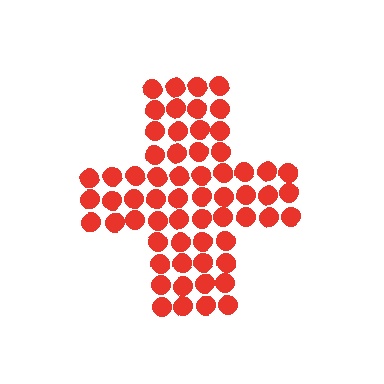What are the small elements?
The small elements are circles.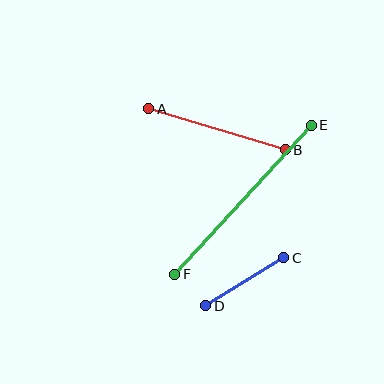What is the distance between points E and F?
The distance is approximately 202 pixels.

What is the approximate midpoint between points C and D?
The midpoint is at approximately (245, 282) pixels.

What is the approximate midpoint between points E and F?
The midpoint is at approximately (243, 200) pixels.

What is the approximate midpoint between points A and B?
The midpoint is at approximately (217, 129) pixels.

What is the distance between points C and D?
The distance is approximately 92 pixels.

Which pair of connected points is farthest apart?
Points E and F are farthest apart.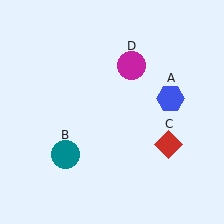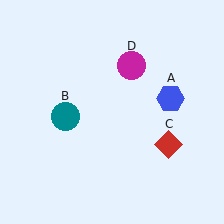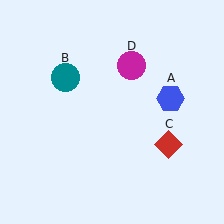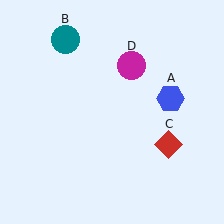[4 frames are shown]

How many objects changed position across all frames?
1 object changed position: teal circle (object B).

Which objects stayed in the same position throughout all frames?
Blue hexagon (object A) and red diamond (object C) and magenta circle (object D) remained stationary.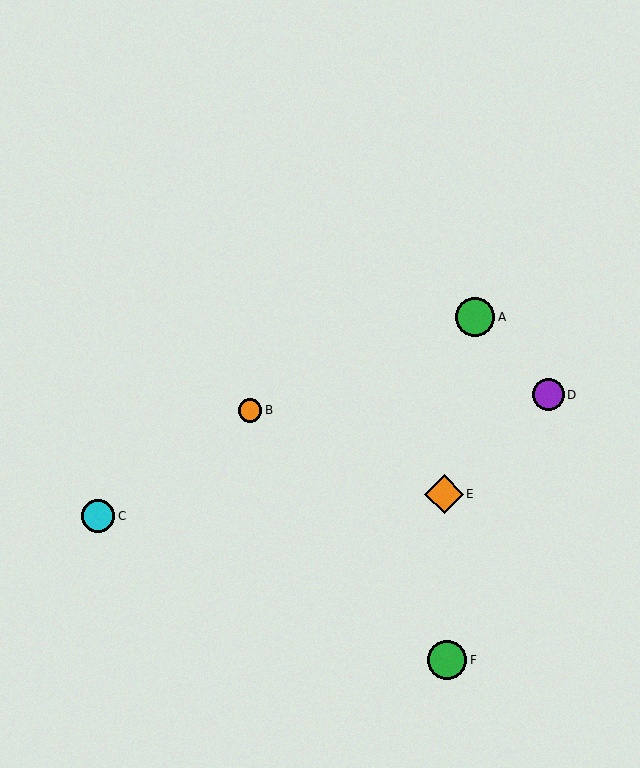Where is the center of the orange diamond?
The center of the orange diamond is at (444, 494).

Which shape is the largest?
The green circle (labeled A) is the largest.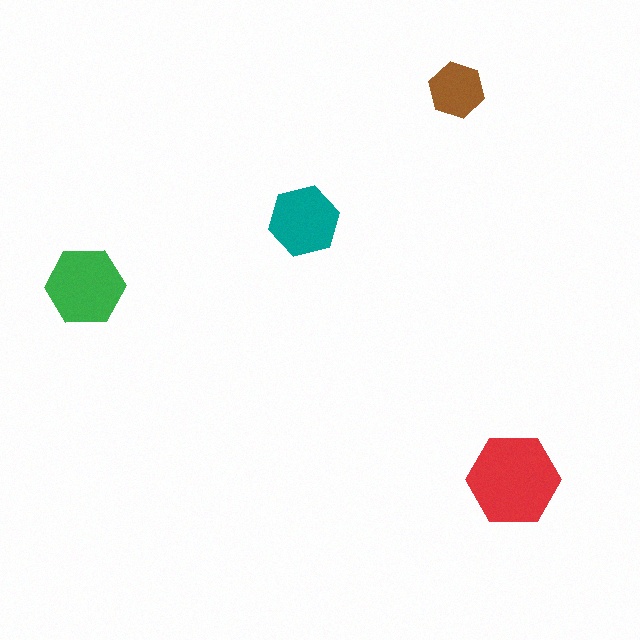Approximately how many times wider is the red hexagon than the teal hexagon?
About 1.5 times wider.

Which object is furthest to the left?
The green hexagon is leftmost.